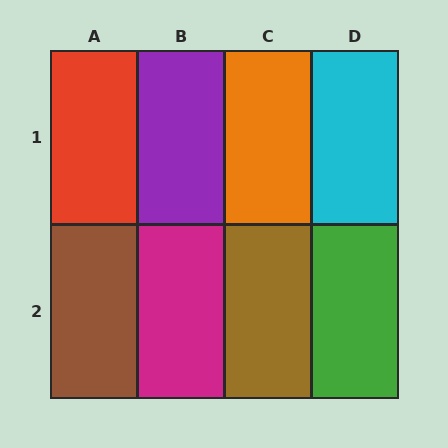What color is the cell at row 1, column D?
Cyan.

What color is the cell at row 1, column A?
Red.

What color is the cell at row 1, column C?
Orange.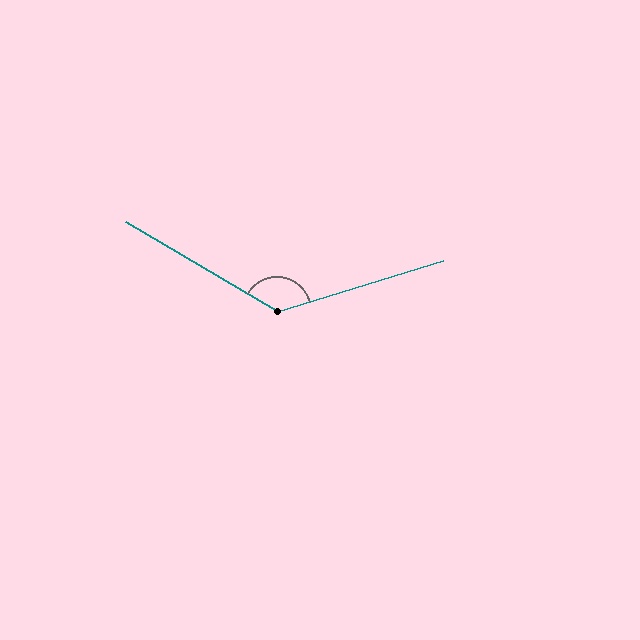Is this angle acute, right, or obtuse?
It is obtuse.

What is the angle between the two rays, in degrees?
Approximately 133 degrees.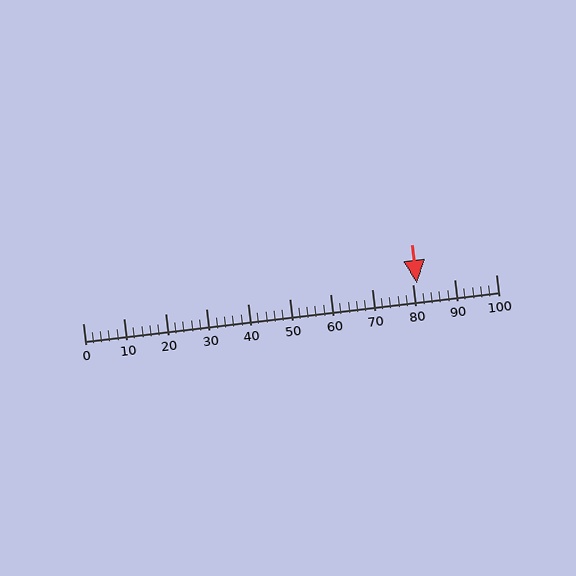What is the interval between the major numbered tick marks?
The major tick marks are spaced 10 units apart.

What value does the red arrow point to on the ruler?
The red arrow points to approximately 81.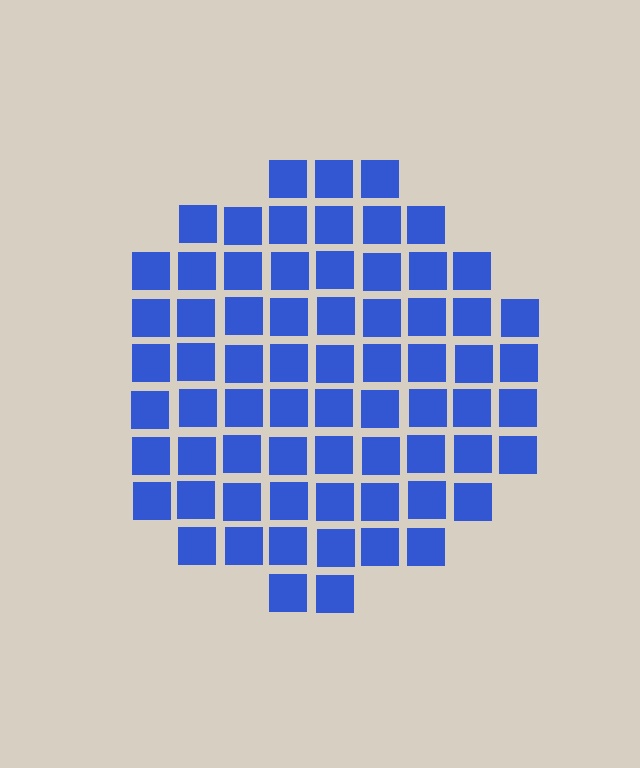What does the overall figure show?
The overall figure shows a circle.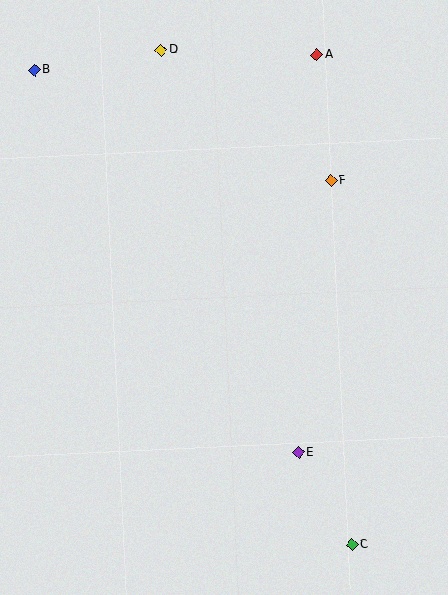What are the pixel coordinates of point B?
Point B is at (34, 70).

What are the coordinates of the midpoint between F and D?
The midpoint between F and D is at (246, 115).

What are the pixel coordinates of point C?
Point C is at (352, 545).